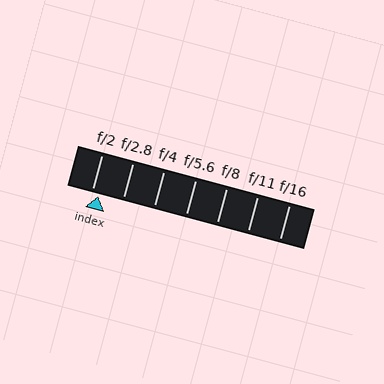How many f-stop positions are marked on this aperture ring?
There are 7 f-stop positions marked.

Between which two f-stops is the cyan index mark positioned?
The index mark is between f/2 and f/2.8.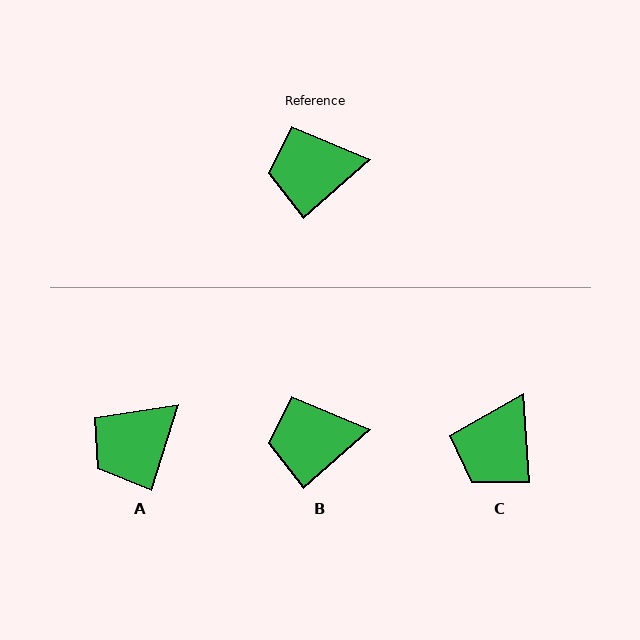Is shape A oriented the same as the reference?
No, it is off by about 31 degrees.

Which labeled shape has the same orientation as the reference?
B.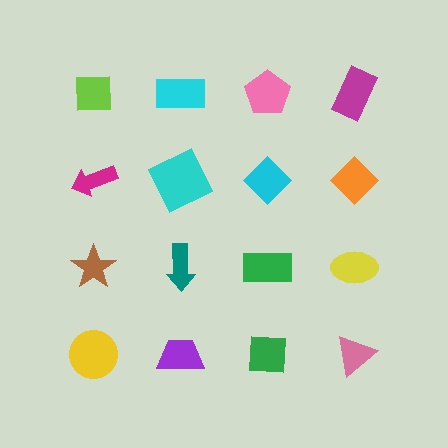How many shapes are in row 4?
4 shapes.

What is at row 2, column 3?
A cyan diamond.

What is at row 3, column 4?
A yellow ellipse.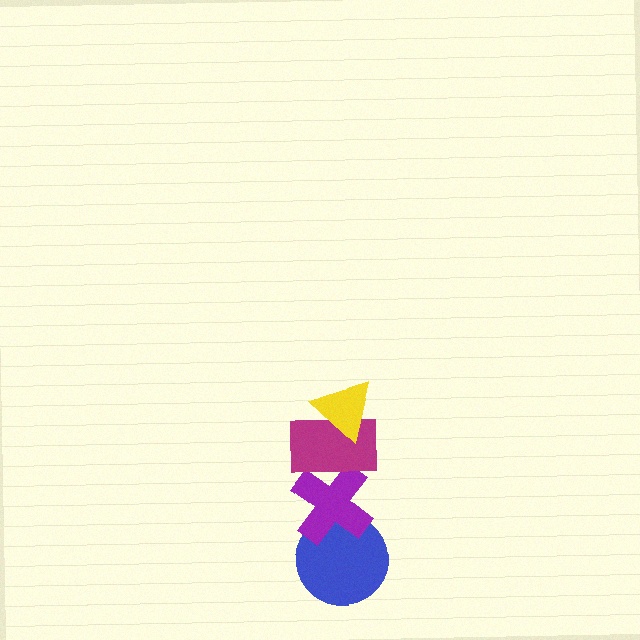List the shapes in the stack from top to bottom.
From top to bottom: the yellow triangle, the magenta rectangle, the purple cross, the blue circle.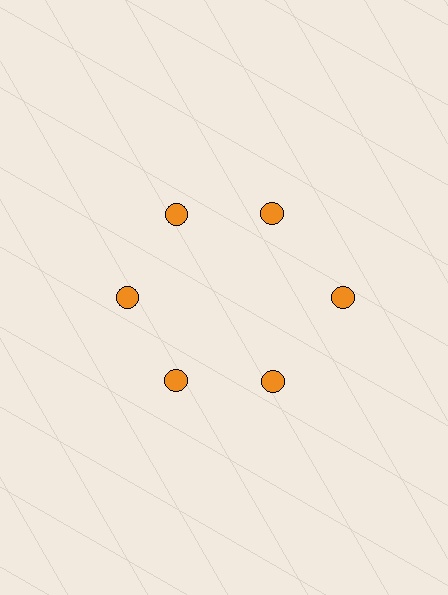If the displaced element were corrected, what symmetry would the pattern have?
It would have 6-fold rotational symmetry — the pattern would map onto itself every 60 degrees.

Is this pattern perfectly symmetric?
No. The 6 orange circles are arranged in a ring, but one element near the 3 o'clock position is pushed outward from the center, breaking the 6-fold rotational symmetry.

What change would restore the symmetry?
The symmetry would be restored by moving it inward, back onto the ring so that all 6 circles sit at equal angles and equal distance from the center.